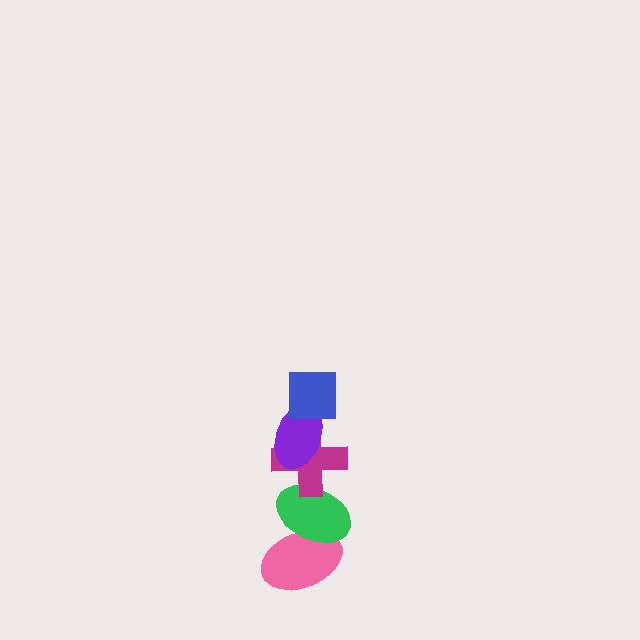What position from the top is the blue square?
The blue square is 1st from the top.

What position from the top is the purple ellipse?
The purple ellipse is 2nd from the top.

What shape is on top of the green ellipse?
The magenta cross is on top of the green ellipse.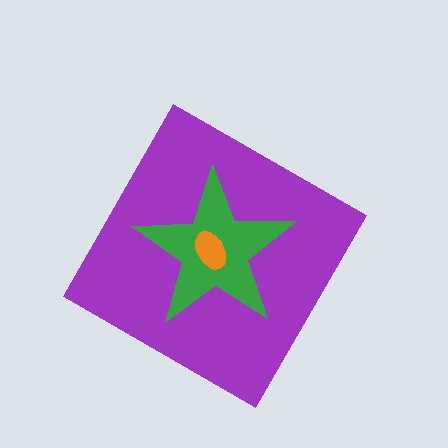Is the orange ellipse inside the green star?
Yes.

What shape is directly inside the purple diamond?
The green star.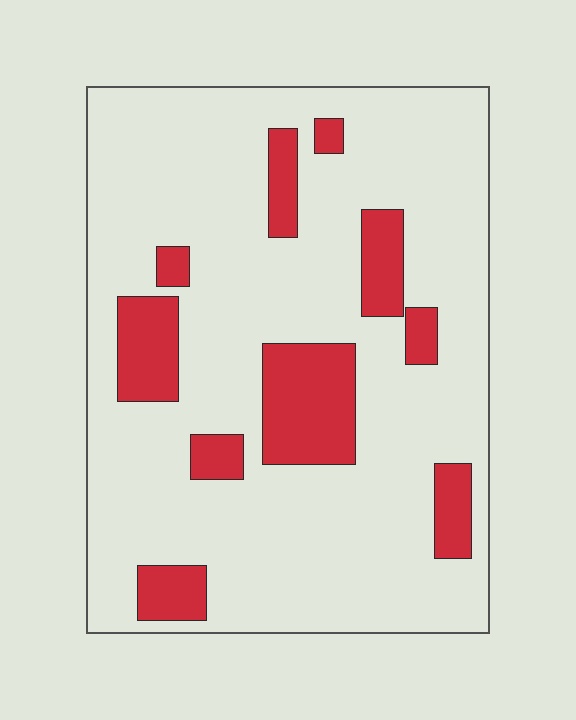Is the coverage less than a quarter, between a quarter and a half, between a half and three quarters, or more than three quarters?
Less than a quarter.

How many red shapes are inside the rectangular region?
10.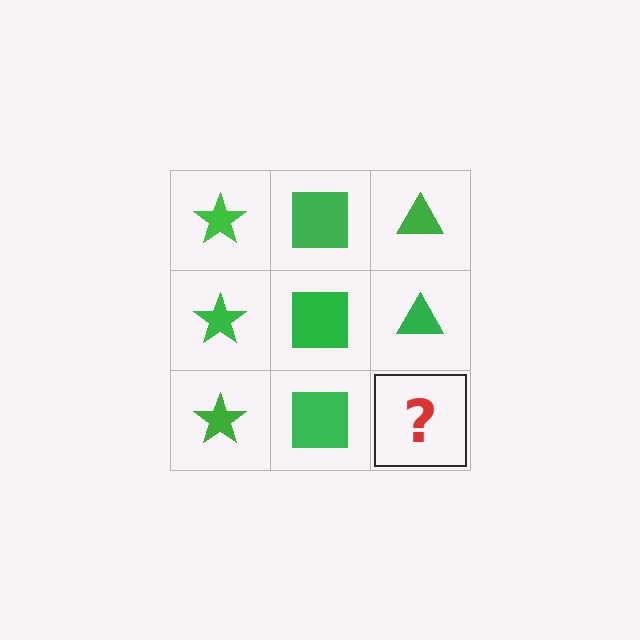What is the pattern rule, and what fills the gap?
The rule is that each column has a consistent shape. The gap should be filled with a green triangle.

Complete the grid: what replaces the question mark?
The question mark should be replaced with a green triangle.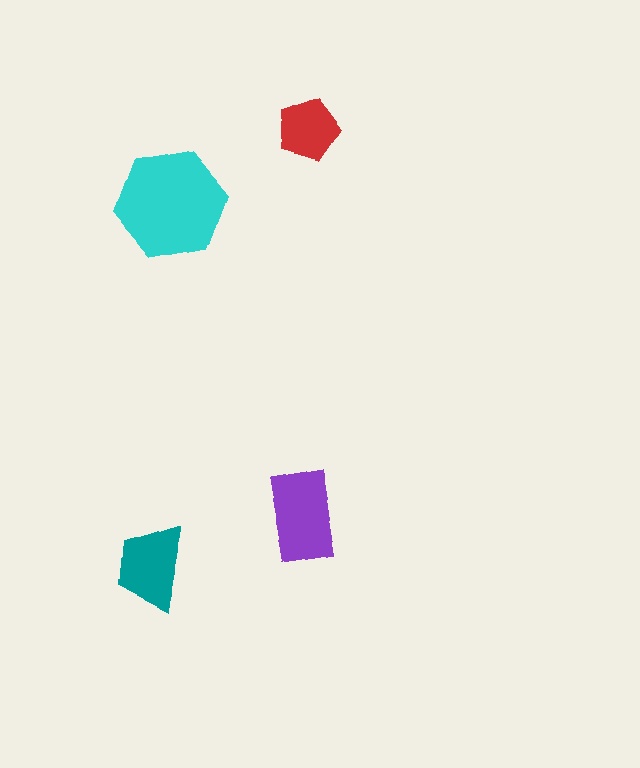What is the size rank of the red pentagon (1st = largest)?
4th.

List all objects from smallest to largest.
The red pentagon, the teal trapezoid, the purple rectangle, the cyan hexagon.